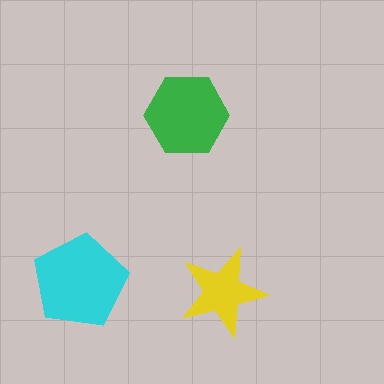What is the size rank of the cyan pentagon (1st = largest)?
1st.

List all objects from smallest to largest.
The yellow star, the green hexagon, the cyan pentagon.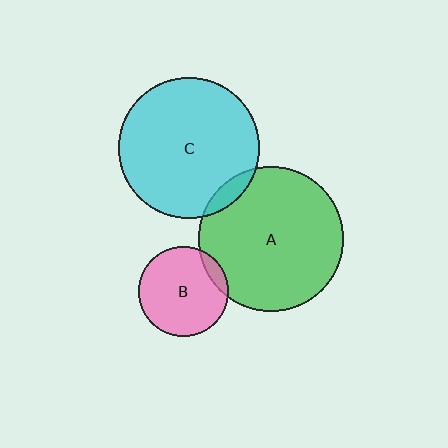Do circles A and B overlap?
Yes.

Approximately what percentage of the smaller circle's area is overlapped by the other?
Approximately 10%.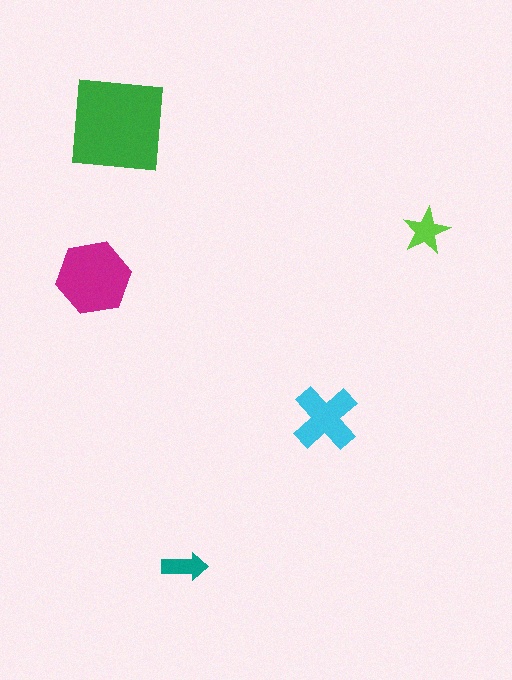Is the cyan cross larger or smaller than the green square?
Smaller.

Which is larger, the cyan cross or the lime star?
The cyan cross.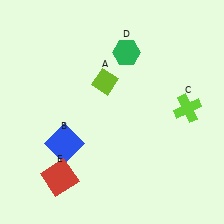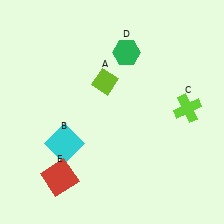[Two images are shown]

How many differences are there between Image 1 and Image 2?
There is 1 difference between the two images.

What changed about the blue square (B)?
In Image 1, B is blue. In Image 2, it changed to cyan.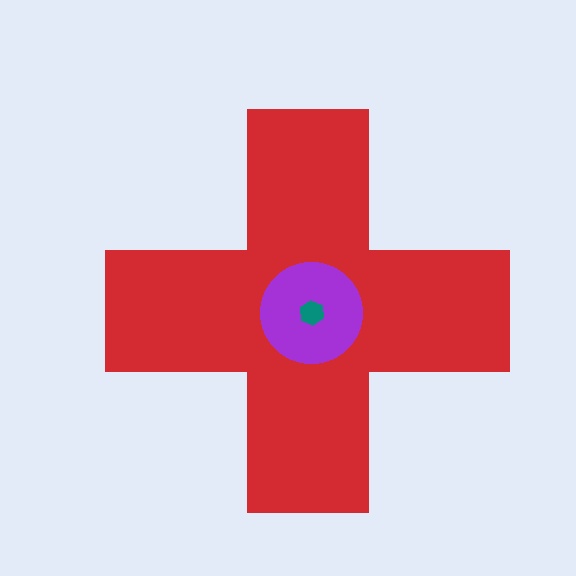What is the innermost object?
The teal hexagon.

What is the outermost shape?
The red cross.